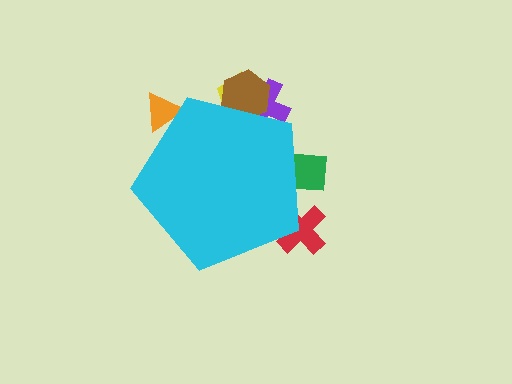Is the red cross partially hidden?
Yes, the red cross is partially hidden behind the cyan pentagon.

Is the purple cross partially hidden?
Yes, the purple cross is partially hidden behind the cyan pentagon.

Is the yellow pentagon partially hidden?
Yes, the yellow pentagon is partially hidden behind the cyan pentagon.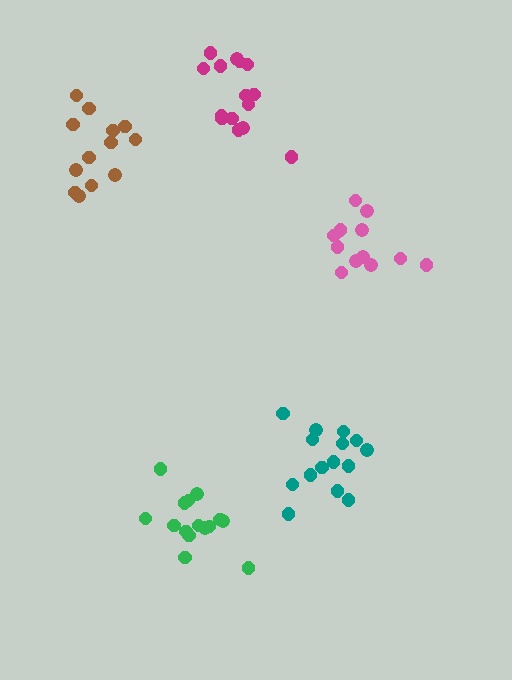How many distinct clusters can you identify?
There are 5 distinct clusters.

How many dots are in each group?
Group 1: 13 dots, Group 2: 15 dots, Group 3: 15 dots, Group 4: 15 dots, Group 5: 12 dots (70 total).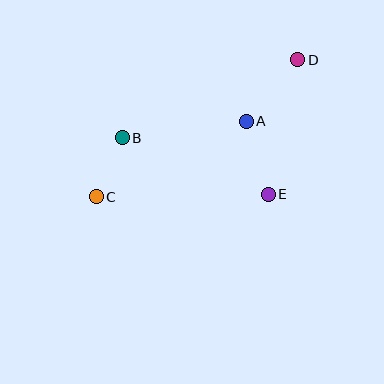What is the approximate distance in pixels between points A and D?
The distance between A and D is approximately 80 pixels.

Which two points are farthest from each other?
Points C and D are farthest from each other.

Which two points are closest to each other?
Points B and C are closest to each other.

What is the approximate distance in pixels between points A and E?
The distance between A and E is approximately 76 pixels.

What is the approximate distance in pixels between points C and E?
The distance between C and E is approximately 172 pixels.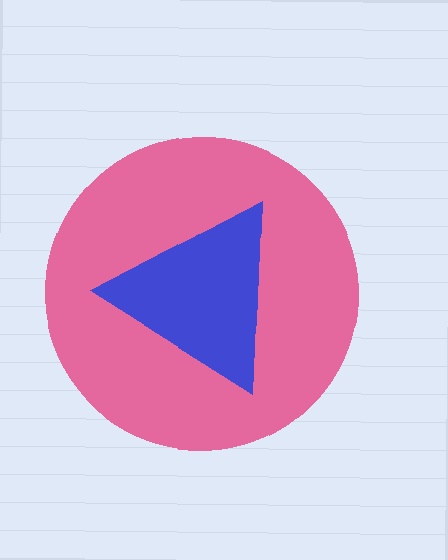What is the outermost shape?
The pink circle.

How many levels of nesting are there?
2.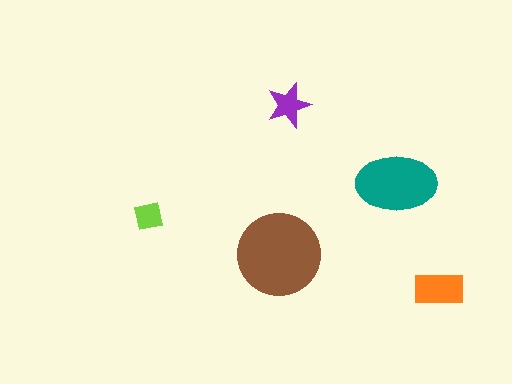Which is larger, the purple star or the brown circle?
The brown circle.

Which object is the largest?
The brown circle.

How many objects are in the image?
There are 5 objects in the image.